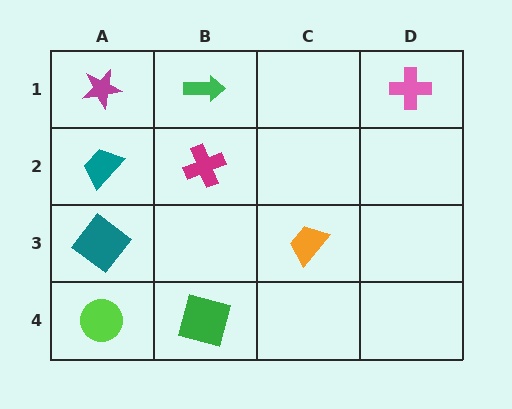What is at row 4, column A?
A lime circle.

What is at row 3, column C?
An orange trapezoid.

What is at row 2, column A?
A teal trapezoid.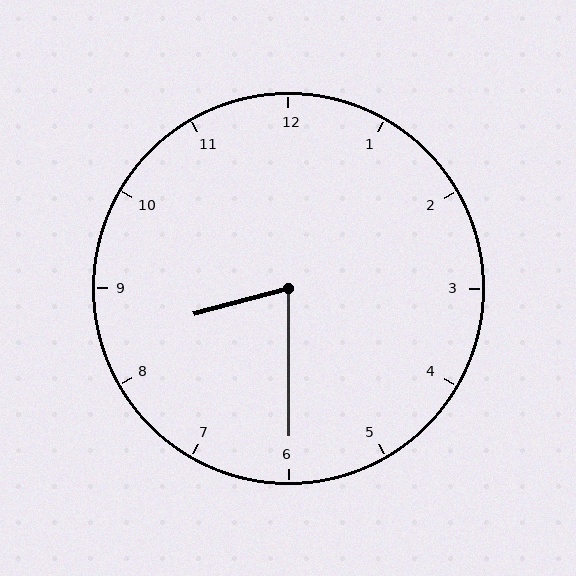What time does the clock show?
8:30.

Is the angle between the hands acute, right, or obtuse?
It is acute.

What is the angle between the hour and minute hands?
Approximately 75 degrees.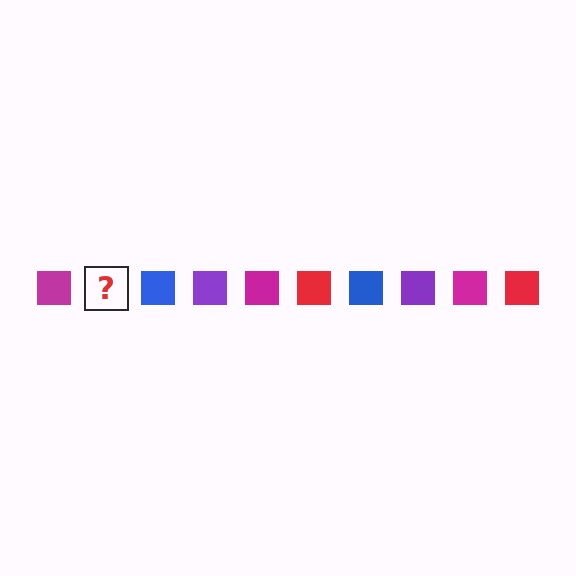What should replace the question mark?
The question mark should be replaced with a red square.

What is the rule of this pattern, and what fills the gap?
The rule is that the pattern cycles through magenta, red, blue, purple squares. The gap should be filled with a red square.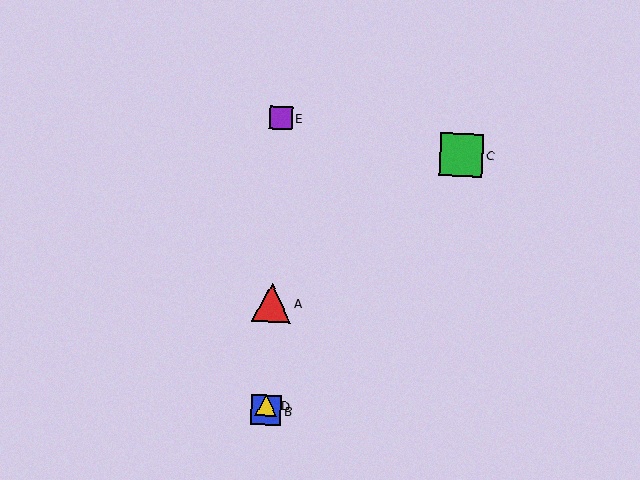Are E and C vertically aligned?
No, E is at x≈281 and C is at x≈462.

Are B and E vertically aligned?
Yes, both are at x≈266.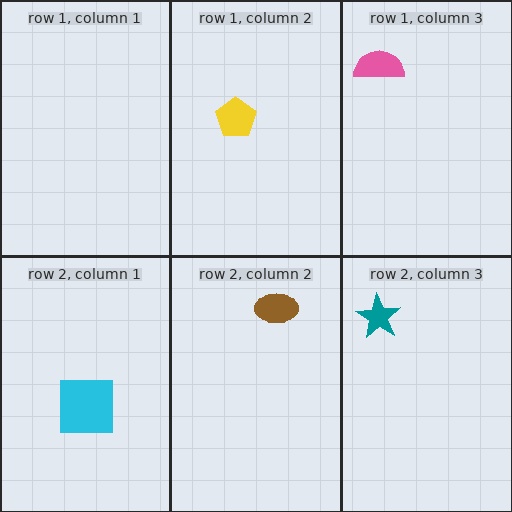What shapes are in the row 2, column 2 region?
The brown ellipse.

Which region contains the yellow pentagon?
The row 1, column 2 region.